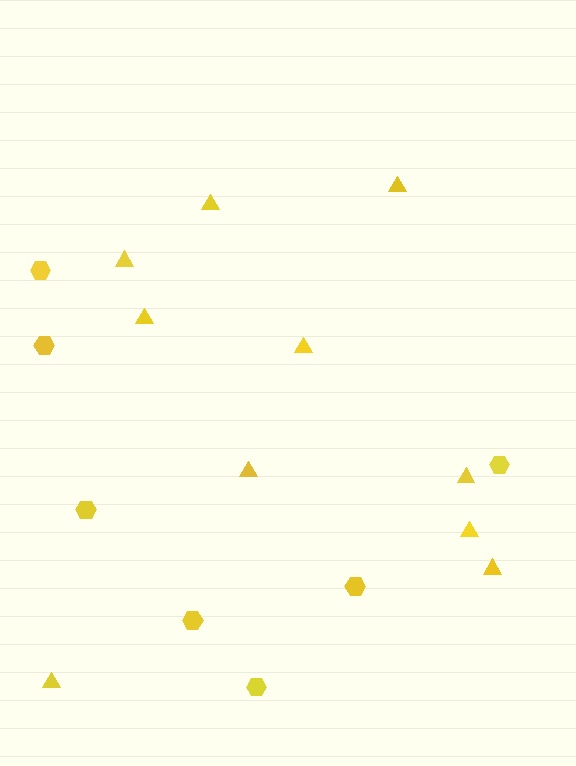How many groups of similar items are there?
There are 2 groups: one group of triangles (10) and one group of hexagons (7).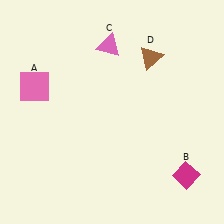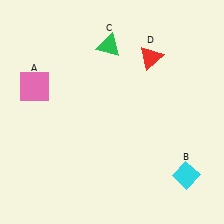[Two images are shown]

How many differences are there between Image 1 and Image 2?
There are 3 differences between the two images.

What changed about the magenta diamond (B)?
In Image 1, B is magenta. In Image 2, it changed to cyan.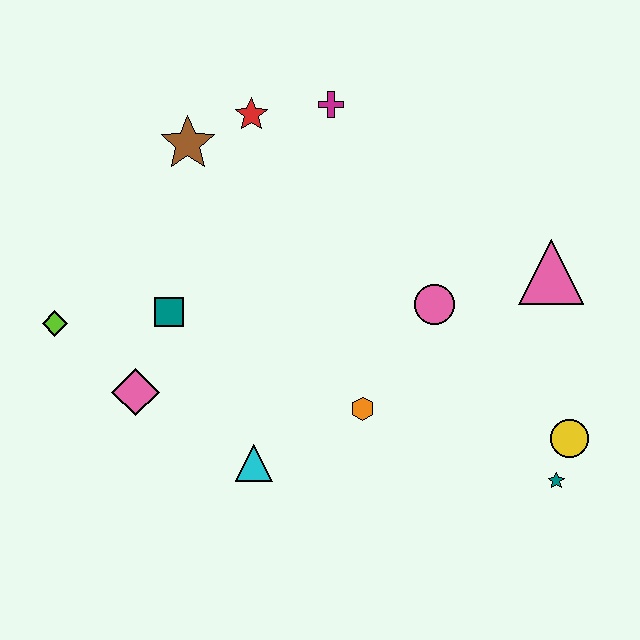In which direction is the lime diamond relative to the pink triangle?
The lime diamond is to the left of the pink triangle.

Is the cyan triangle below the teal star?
No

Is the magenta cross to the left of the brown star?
No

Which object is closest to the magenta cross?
The red star is closest to the magenta cross.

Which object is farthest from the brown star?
The teal star is farthest from the brown star.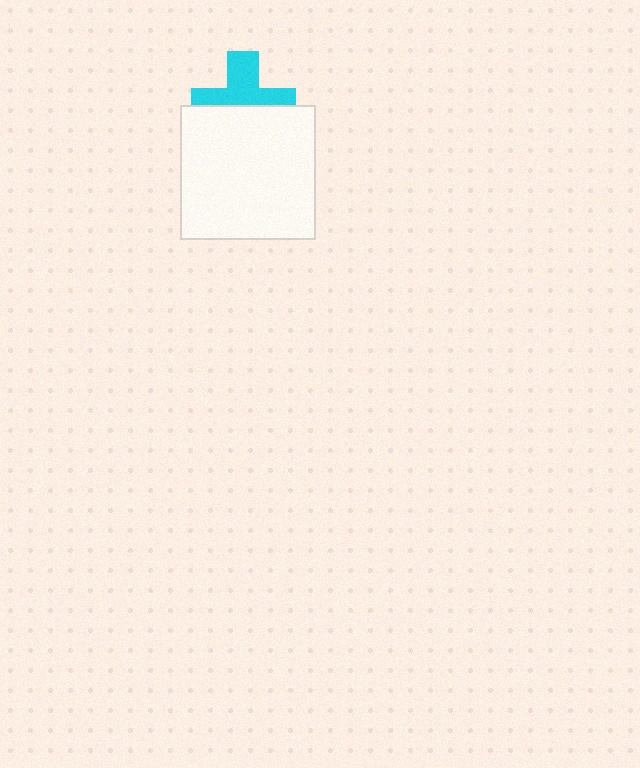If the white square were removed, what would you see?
You would see the complete cyan cross.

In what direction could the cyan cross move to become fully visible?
The cyan cross could move up. That would shift it out from behind the white square entirely.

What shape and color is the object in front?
The object in front is a white square.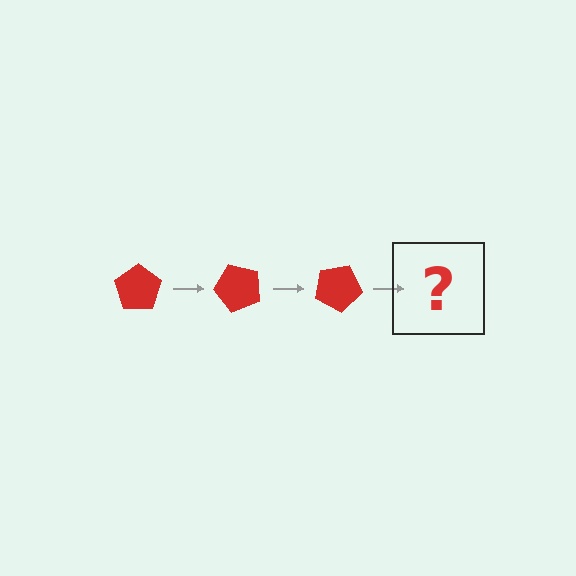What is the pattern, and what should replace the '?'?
The pattern is that the pentagon rotates 50 degrees each step. The '?' should be a red pentagon rotated 150 degrees.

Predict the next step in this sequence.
The next step is a red pentagon rotated 150 degrees.